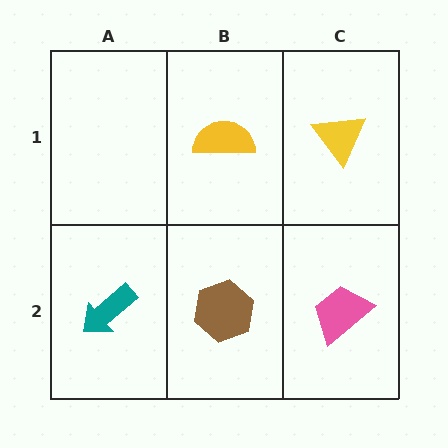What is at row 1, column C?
A yellow triangle.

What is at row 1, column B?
A yellow semicircle.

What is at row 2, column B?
A brown hexagon.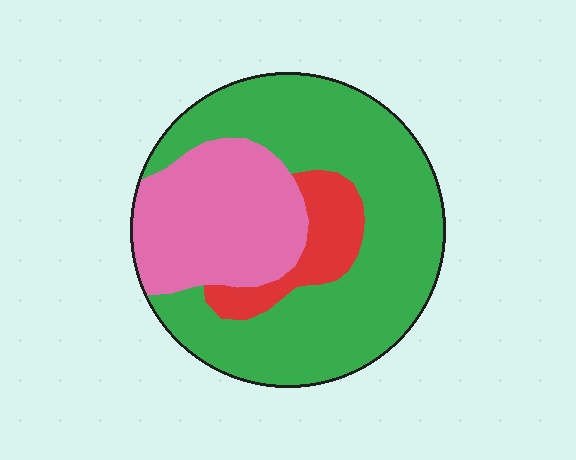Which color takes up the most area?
Green, at roughly 60%.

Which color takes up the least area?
Red, at roughly 10%.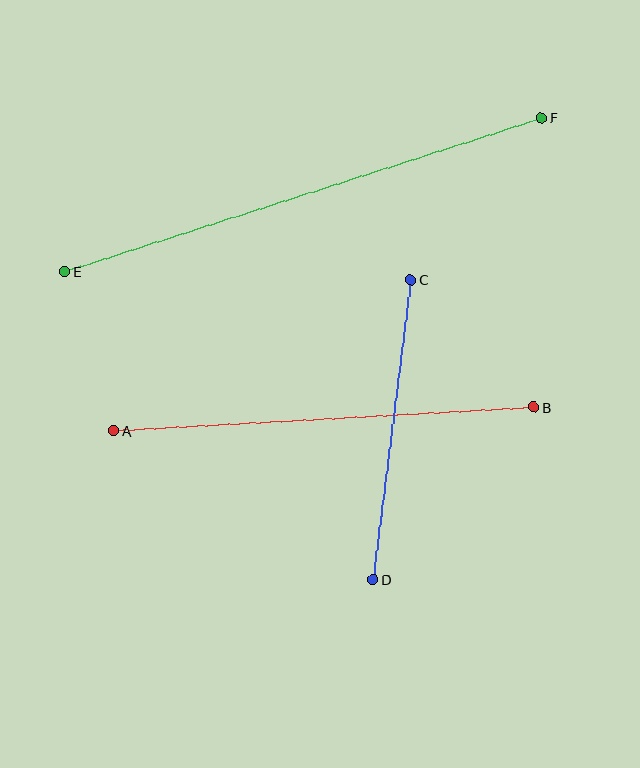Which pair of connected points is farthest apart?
Points E and F are farthest apart.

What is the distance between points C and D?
The distance is approximately 302 pixels.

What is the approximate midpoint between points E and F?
The midpoint is at approximately (303, 195) pixels.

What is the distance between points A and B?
The distance is approximately 421 pixels.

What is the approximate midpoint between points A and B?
The midpoint is at approximately (324, 419) pixels.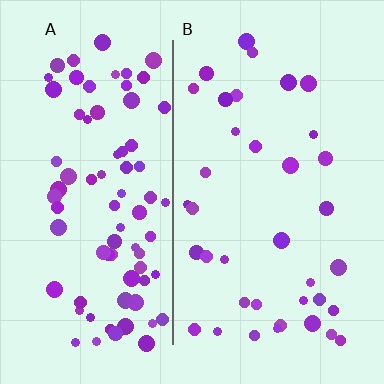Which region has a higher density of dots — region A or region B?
A (the left).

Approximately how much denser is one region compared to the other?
Approximately 2.2× — region A over region B.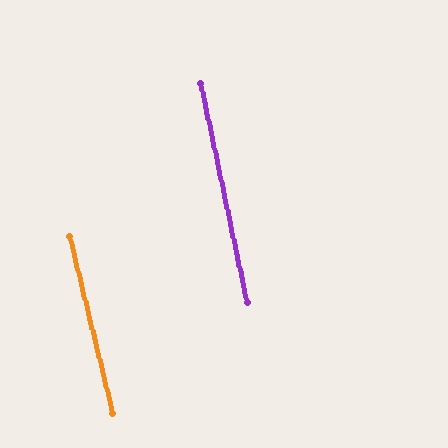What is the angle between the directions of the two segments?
Approximately 2 degrees.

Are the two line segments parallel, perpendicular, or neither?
Parallel — their directions differ by only 1.8°.